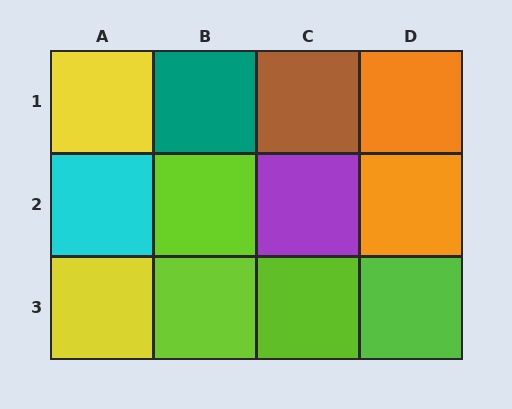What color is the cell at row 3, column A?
Yellow.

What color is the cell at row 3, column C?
Lime.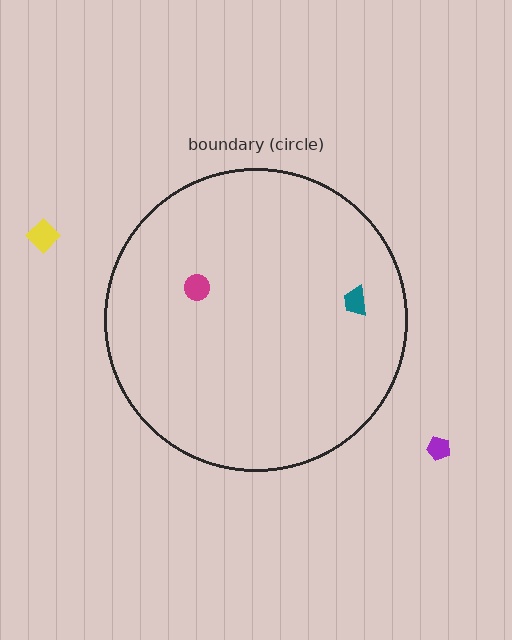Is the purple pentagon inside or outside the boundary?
Outside.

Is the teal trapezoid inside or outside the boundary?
Inside.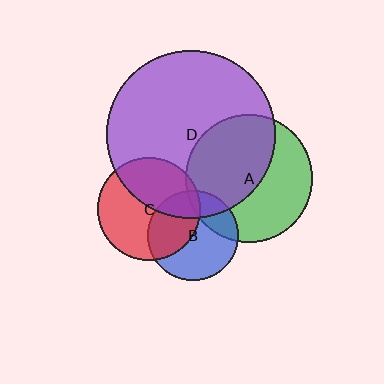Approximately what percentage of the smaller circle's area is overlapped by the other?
Approximately 50%.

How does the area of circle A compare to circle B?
Approximately 2.0 times.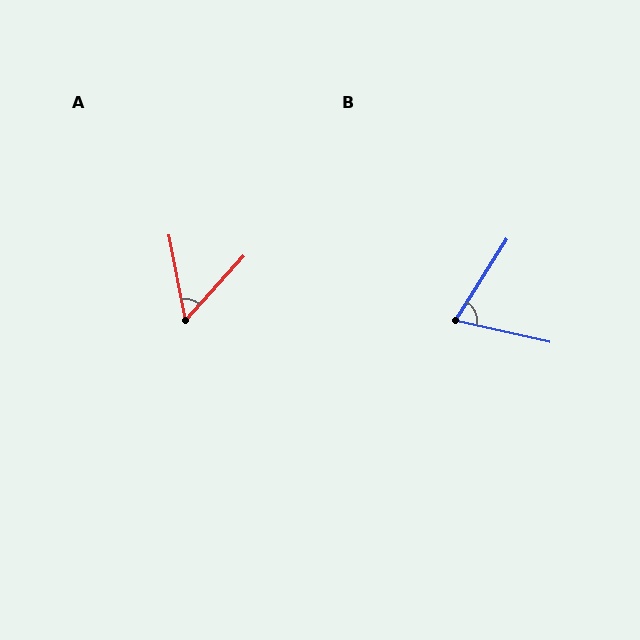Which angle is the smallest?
A, at approximately 54 degrees.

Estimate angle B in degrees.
Approximately 71 degrees.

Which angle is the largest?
B, at approximately 71 degrees.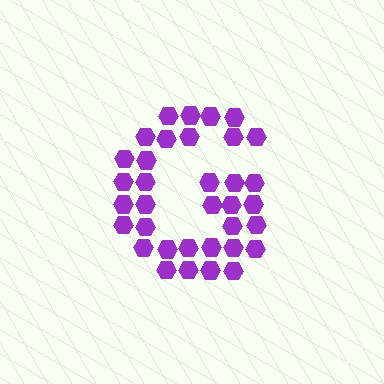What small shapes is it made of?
It is made of small hexagons.